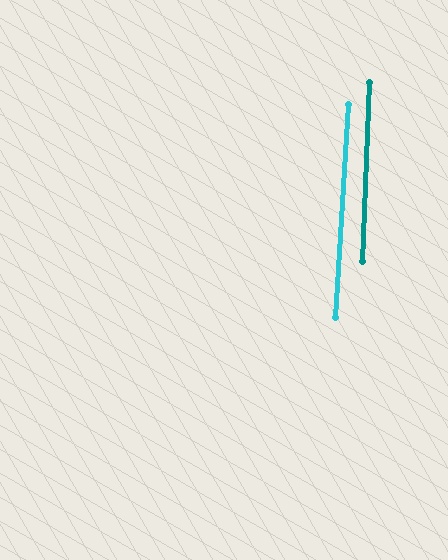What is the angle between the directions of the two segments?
Approximately 1 degree.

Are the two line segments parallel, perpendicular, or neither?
Parallel — their directions differ by only 1.1°.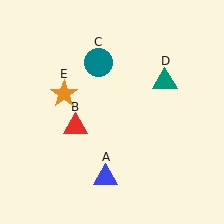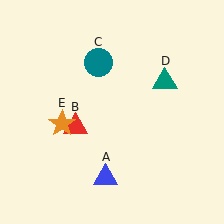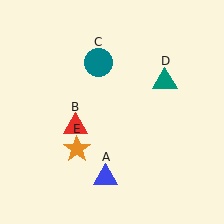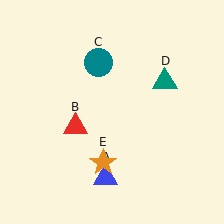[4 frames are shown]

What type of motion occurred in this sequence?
The orange star (object E) rotated counterclockwise around the center of the scene.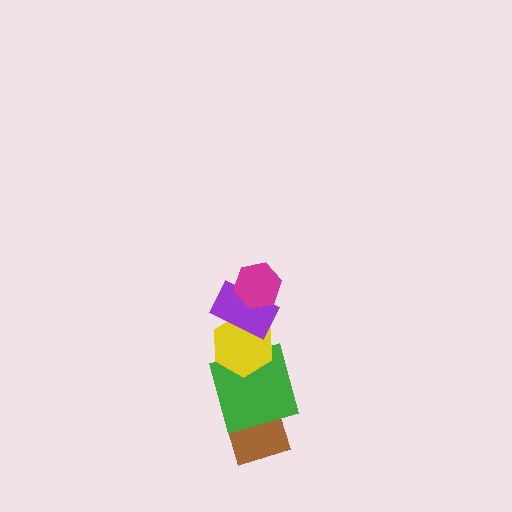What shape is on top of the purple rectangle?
The magenta hexagon is on top of the purple rectangle.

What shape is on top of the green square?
The yellow hexagon is on top of the green square.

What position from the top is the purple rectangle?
The purple rectangle is 2nd from the top.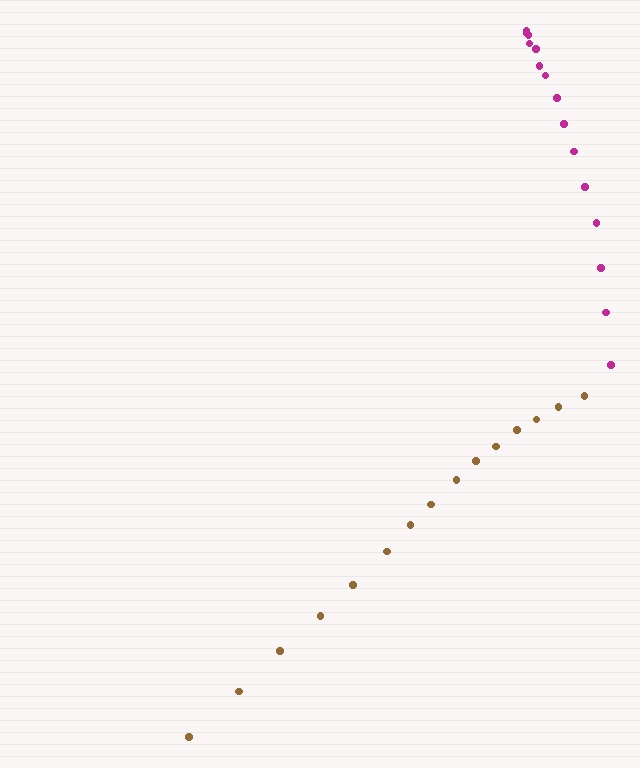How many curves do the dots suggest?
There are 2 distinct paths.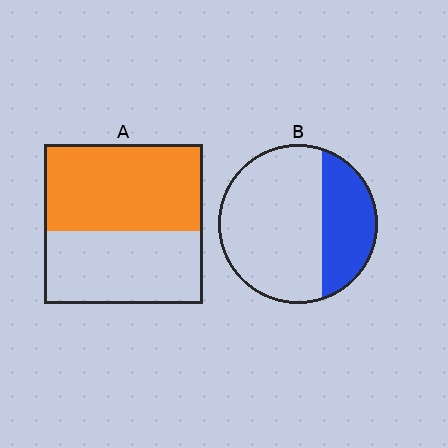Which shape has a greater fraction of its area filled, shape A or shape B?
Shape A.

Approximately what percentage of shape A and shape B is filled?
A is approximately 55% and B is approximately 30%.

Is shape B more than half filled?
No.